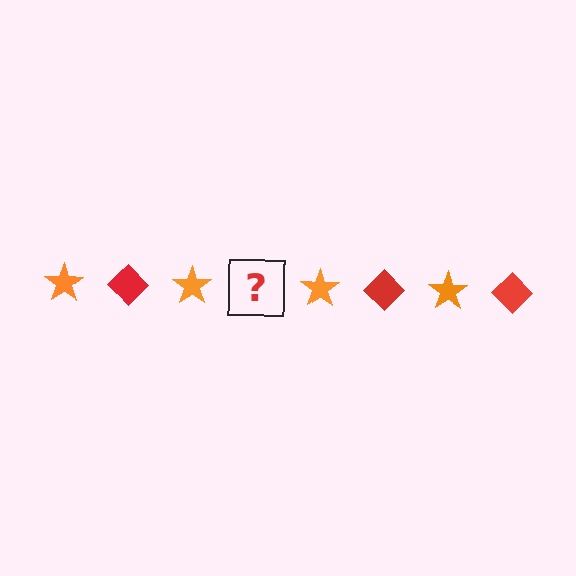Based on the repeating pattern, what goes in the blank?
The blank should be a red diamond.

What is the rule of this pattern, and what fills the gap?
The rule is that the pattern alternates between orange star and red diamond. The gap should be filled with a red diamond.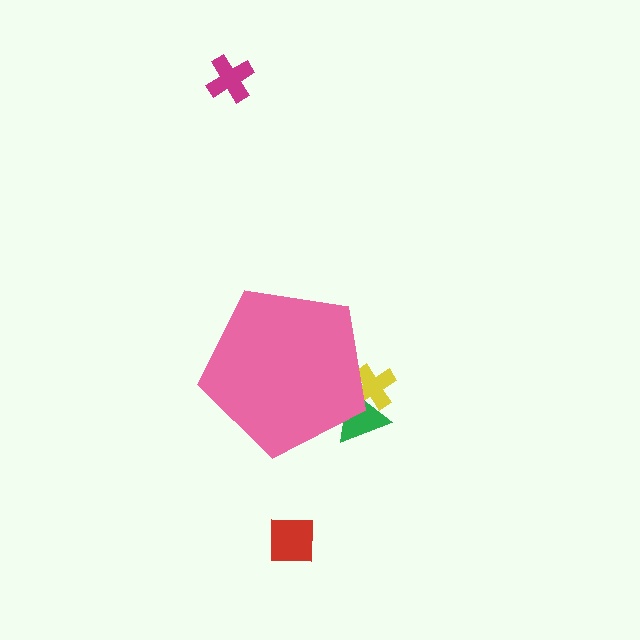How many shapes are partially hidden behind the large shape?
2 shapes are partially hidden.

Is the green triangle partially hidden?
Yes, the green triangle is partially hidden behind the pink pentagon.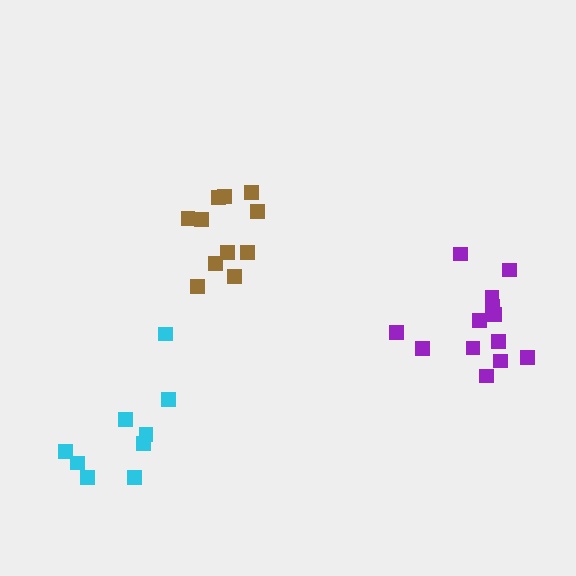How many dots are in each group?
Group 1: 11 dots, Group 2: 13 dots, Group 3: 9 dots (33 total).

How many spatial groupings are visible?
There are 3 spatial groupings.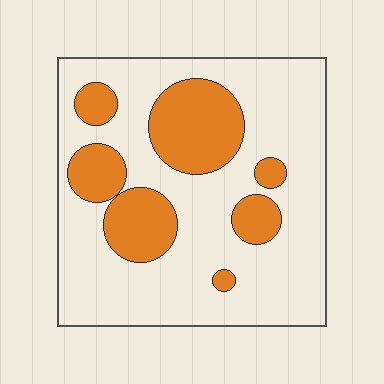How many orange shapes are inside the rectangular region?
7.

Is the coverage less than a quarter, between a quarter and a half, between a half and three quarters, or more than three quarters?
Between a quarter and a half.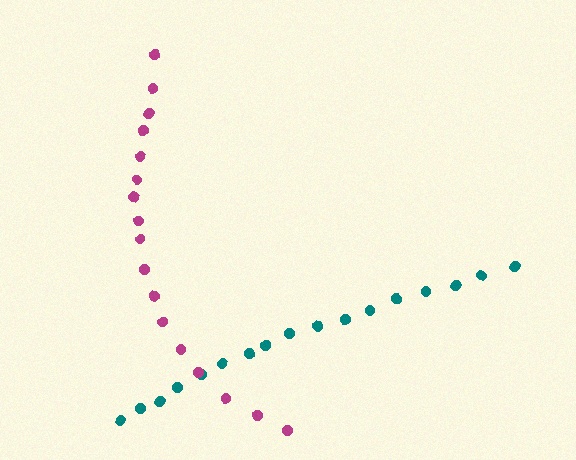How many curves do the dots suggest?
There are 2 distinct paths.